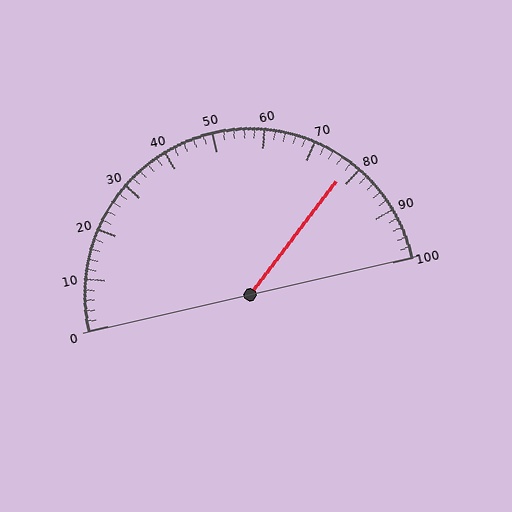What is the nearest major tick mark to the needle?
The nearest major tick mark is 80.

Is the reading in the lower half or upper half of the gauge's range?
The reading is in the upper half of the range (0 to 100).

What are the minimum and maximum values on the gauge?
The gauge ranges from 0 to 100.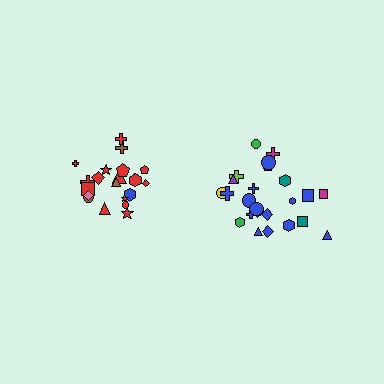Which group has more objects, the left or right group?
The right group.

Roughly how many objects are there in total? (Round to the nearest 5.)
Roughly 45 objects in total.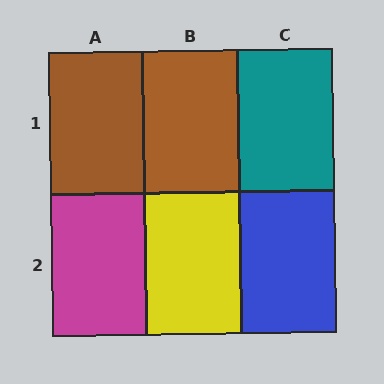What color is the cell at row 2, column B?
Yellow.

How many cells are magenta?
1 cell is magenta.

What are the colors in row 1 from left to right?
Brown, brown, teal.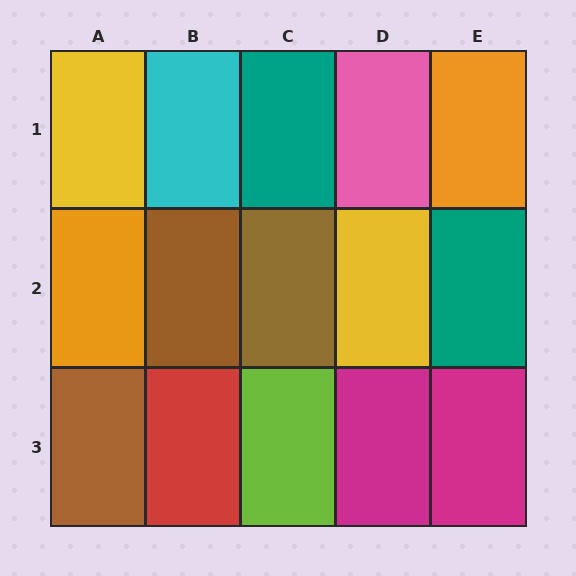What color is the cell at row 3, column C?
Lime.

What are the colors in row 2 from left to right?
Orange, brown, brown, yellow, teal.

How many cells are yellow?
2 cells are yellow.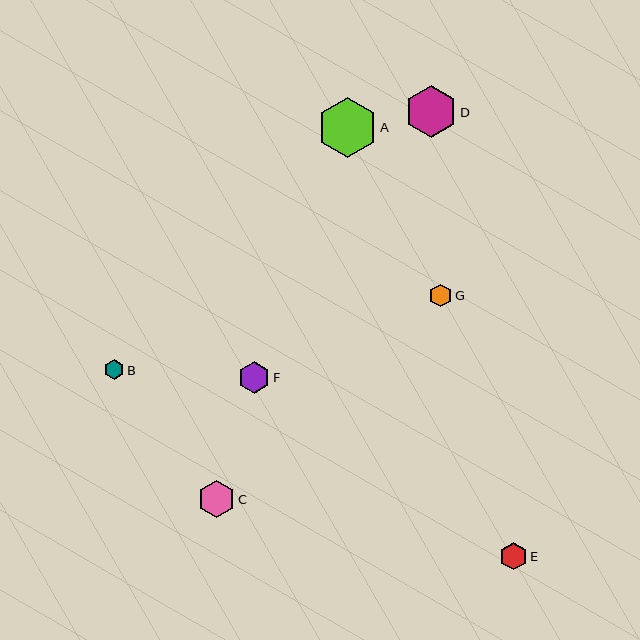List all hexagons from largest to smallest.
From largest to smallest: A, D, C, F, E, G, B.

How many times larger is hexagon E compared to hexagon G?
Hexagon E is approximately 1.2 times the size of hexagon G.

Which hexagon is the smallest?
Hexagon B is the smallest with a size of approximately 20 pixels.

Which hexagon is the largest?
Hexagon A is the largest with a size of approximately 60 pixels.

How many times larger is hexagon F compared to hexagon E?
Hexagon F is approximately 1.2 times the size of hexagon E.